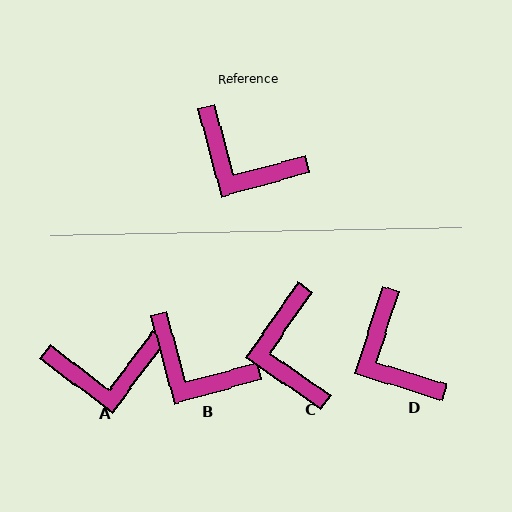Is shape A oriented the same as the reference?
No, it is off by about 38 degrees.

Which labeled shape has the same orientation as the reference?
B.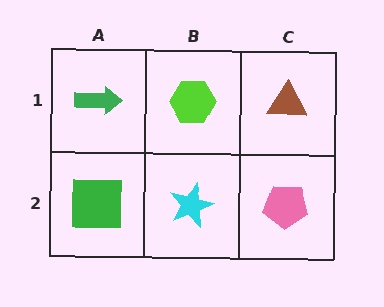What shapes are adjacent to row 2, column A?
A green arrow (row 1, column A), a cyan star (row 2, column B).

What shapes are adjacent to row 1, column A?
A green square (row 2, column A), a lime hexagon (row 1, column B).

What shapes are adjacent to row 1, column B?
A cyan star (row 2, column B), a green arrow (row 1, column A), a brown triangle (row 1, column C).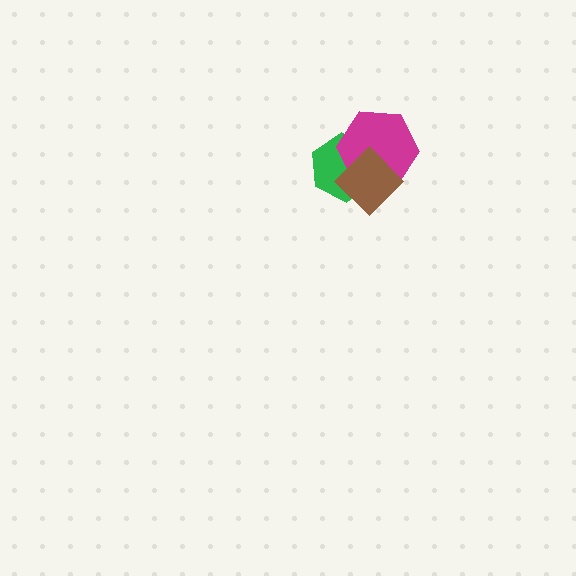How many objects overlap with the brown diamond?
2 objects overlap with the brown diamond.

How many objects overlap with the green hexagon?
2 objects overlap with the green hexagon.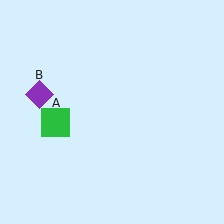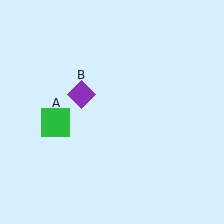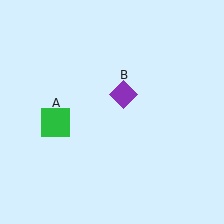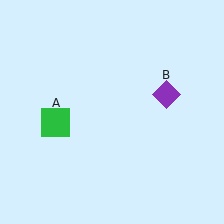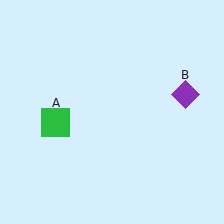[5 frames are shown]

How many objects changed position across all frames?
1 object changed position: purple diamond (object B).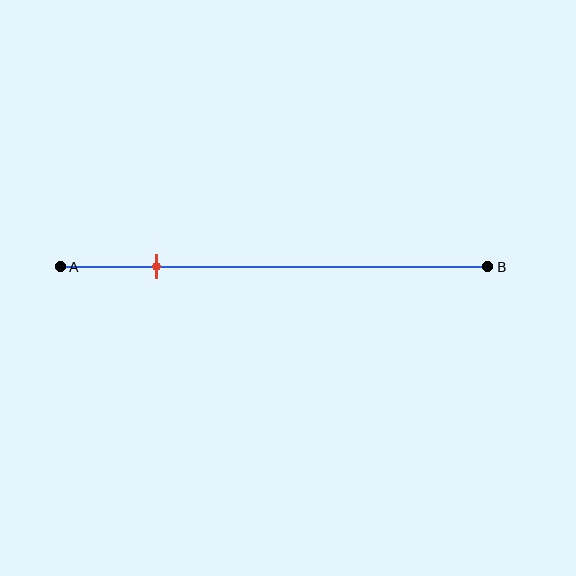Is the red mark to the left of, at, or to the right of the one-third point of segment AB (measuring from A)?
The red mark is to the left of the one-third point of segment AB.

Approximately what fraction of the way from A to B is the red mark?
The red mark is approximately 25% of the way from A to B.